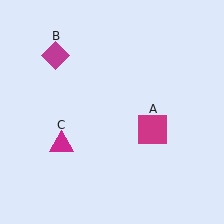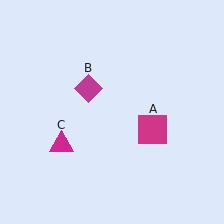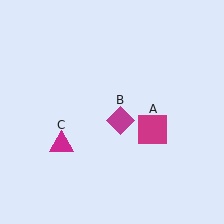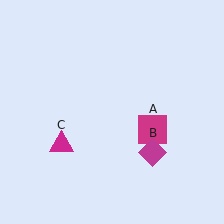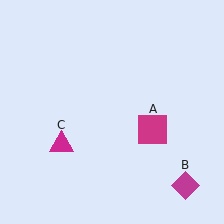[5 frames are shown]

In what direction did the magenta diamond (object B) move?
The magenta diamond (object B) moved down and to the right.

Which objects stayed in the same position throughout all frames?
Magenta square (object A) and magenta triangle (object C) remained stationary.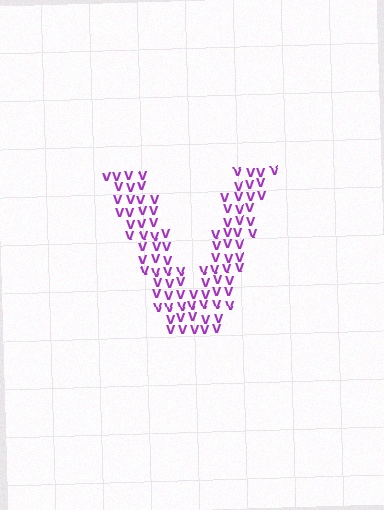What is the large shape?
The large shape is the letter V.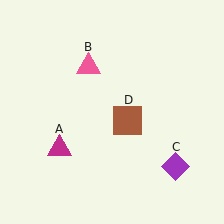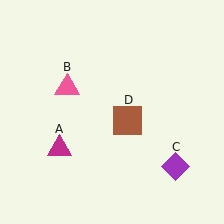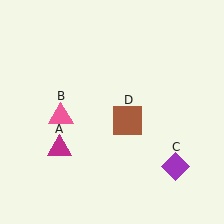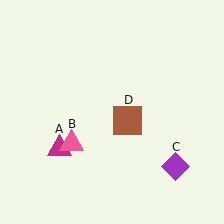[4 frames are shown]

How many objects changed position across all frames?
1 object changed position: pink triangle (object B).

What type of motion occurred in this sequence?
The pink triangle (object B) rotated counterclockwise around the center of the scene.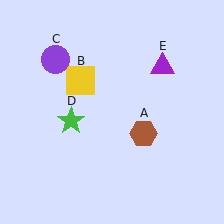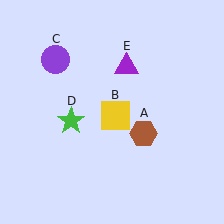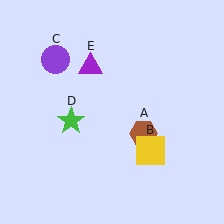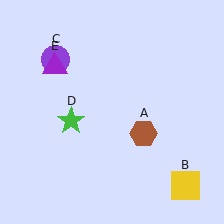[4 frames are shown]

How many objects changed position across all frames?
2 objects changed position: yellow square (object B), purple triangle (object E).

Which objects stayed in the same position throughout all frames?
Brown hexagon (object A) and purple circle (object C) and green star (object D) remained stationary.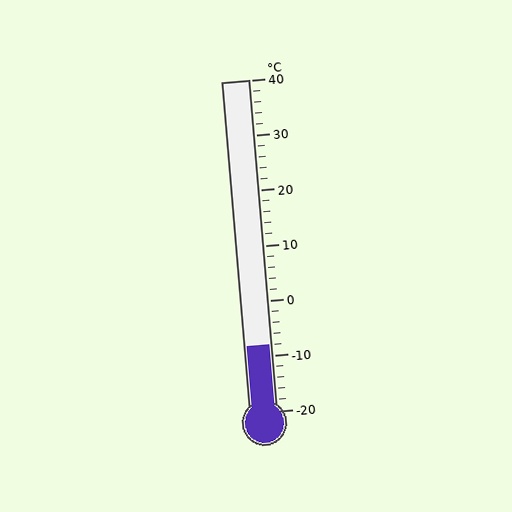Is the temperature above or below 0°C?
The temperature is below 0°C.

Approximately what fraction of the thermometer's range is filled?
The thermometer is filled to approximately 20% of its range.